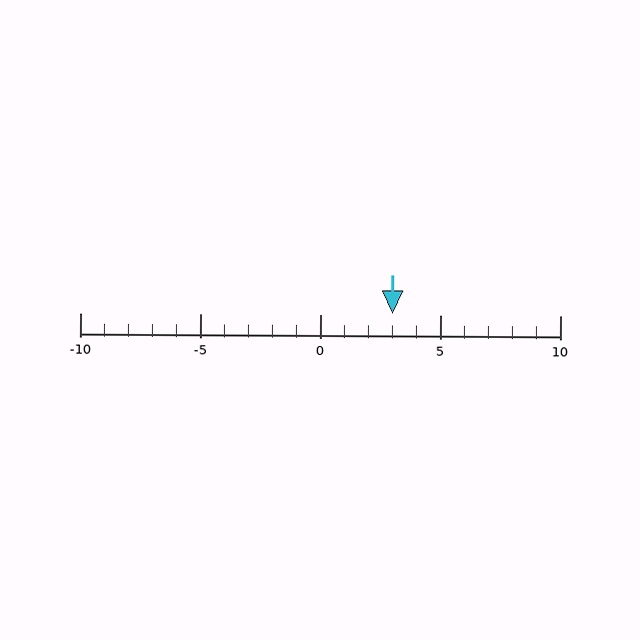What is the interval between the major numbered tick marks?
The major tick marks are spaced 5 units apart.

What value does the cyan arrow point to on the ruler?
The cyan arrow points to approximately 3.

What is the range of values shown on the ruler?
The ruler shows values from -10 to 10.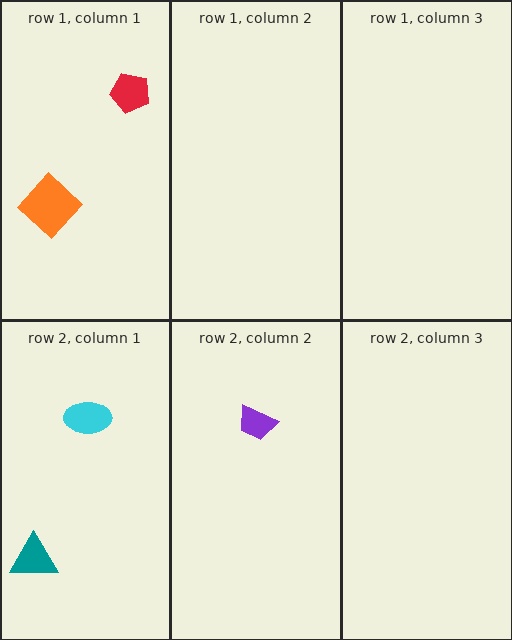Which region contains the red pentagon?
The row 1, column 1 region.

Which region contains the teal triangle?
The row 2, column 1 region.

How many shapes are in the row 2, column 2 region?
1.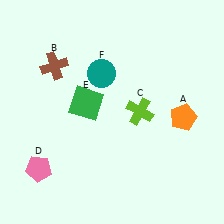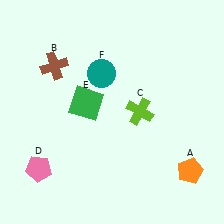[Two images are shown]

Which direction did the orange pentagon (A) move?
The orange pentagon (A) moved down.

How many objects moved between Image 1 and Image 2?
1 object moved between the two images.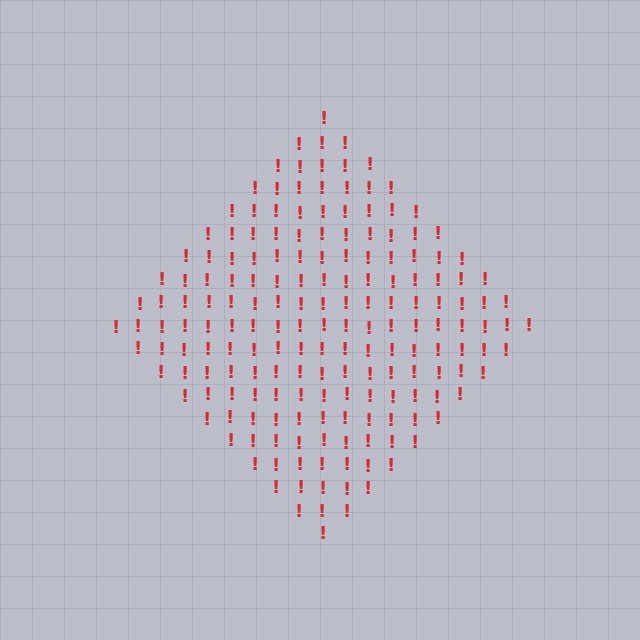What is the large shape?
The large shape is a diamond.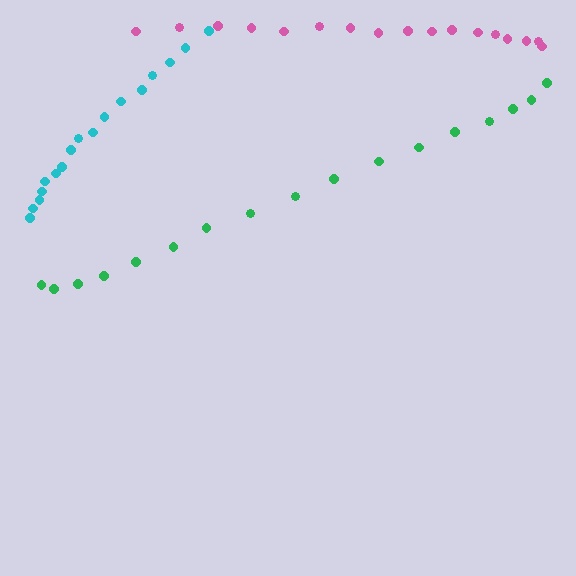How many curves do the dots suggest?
There are 3 distinct paths.